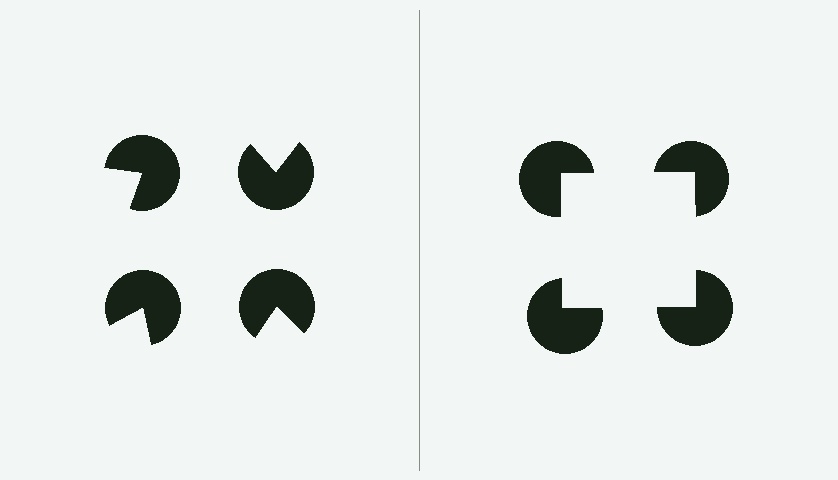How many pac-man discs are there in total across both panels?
8 — 4 on each side.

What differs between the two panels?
The pac-man discs are positioned identically on both sides; only the wedge orientations differ. On the right they align to a square; on the left they are misaligned.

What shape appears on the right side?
An illusory square.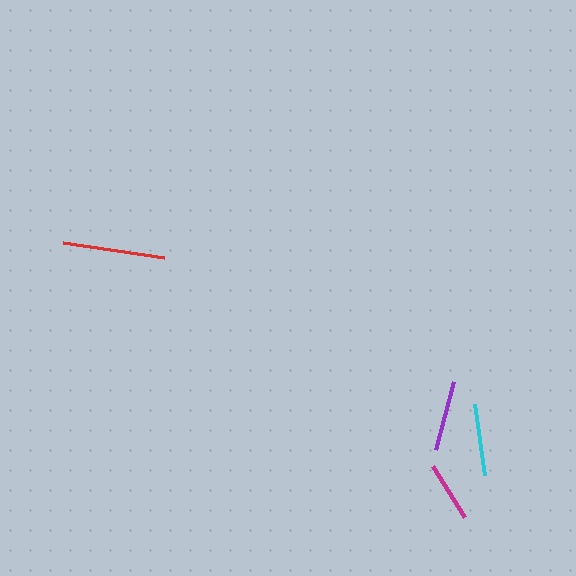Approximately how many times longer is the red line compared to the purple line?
The red line is approximately 1.4 times the length of the purple line.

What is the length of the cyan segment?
The cyan segment is approximately 72 pixels long.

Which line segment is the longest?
The red line is the longest at approximately 102 pixels.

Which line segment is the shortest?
The magenta line is the shortest at approximately 60 pixels.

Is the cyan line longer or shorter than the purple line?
The cyan line is longer than the purple line.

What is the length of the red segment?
The red segment is approximately 102 pixels long.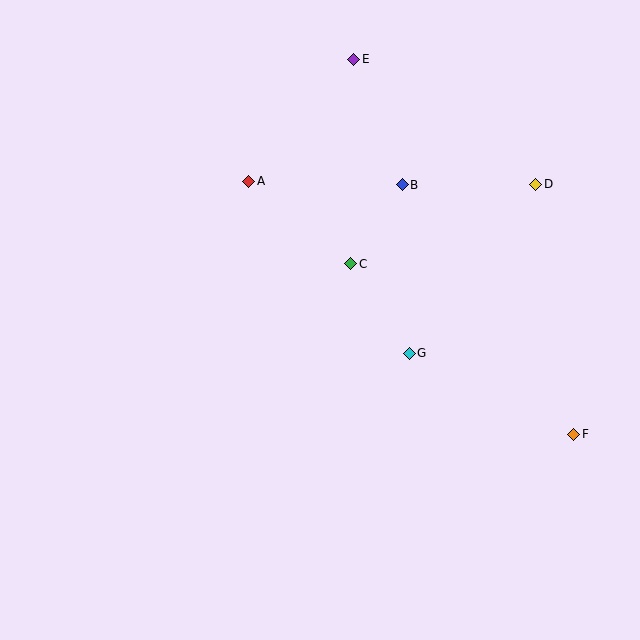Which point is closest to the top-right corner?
Point D is closest to the top-right corner.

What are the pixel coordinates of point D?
Point D is at (536, 184).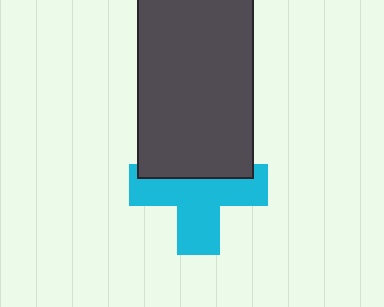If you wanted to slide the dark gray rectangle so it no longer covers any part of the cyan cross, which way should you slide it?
Slide it up — that is the most direct way to separate the two shapes.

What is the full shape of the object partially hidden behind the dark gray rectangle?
The partially hidden object is a cyan cross.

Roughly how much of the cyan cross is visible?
About half of it is visible (roughly 61%).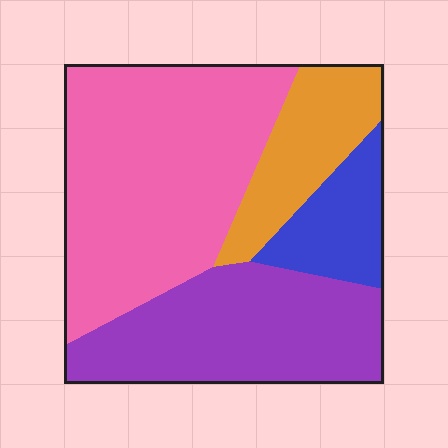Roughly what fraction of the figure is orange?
Orange takes up about one sixth (1/6) of the figure.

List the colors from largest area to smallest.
From largest to smallest: pink, purple, orange, blue.